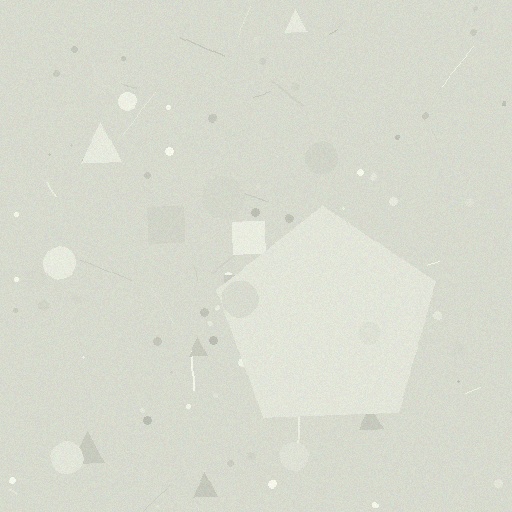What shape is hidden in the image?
A pentagon is hidden in the image.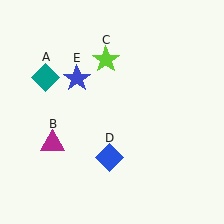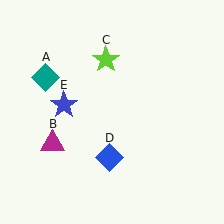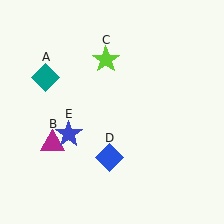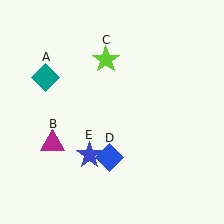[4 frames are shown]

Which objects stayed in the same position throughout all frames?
Teal diamond (object A) and magenta triangle (object B) and lime star (object C) and blue diamond (object D) remained stationary.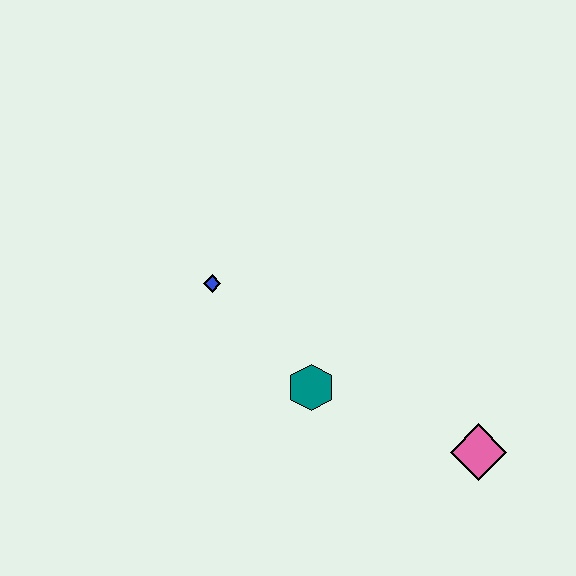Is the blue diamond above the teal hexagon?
Yes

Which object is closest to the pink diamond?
The teal hexagon is closest to the pink diamond.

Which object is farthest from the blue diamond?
The pink diamond is farthest from the blue diamond.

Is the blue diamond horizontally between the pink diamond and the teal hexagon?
No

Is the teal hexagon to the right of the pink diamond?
No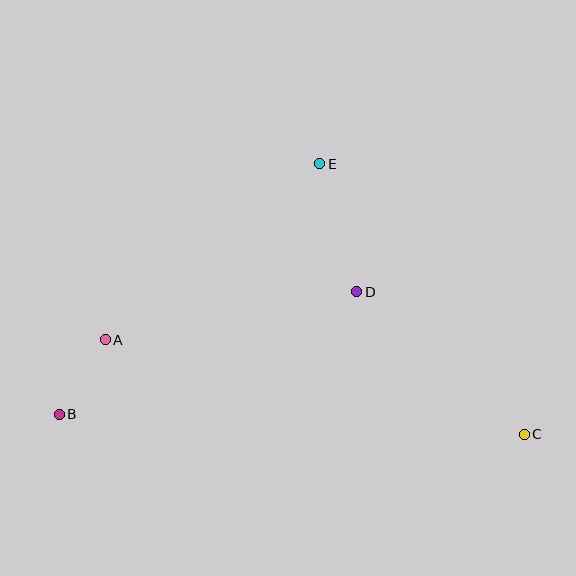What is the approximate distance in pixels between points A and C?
The distance between A and C is approximately 430 pixels.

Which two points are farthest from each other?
Points B and C are farthest from each other.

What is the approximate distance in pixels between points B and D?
The distance between B and D is approximately 322 pixels.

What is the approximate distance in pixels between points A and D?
The distance between A and D is approximately 256 pixels.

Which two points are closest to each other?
Points A and B are closest to each other.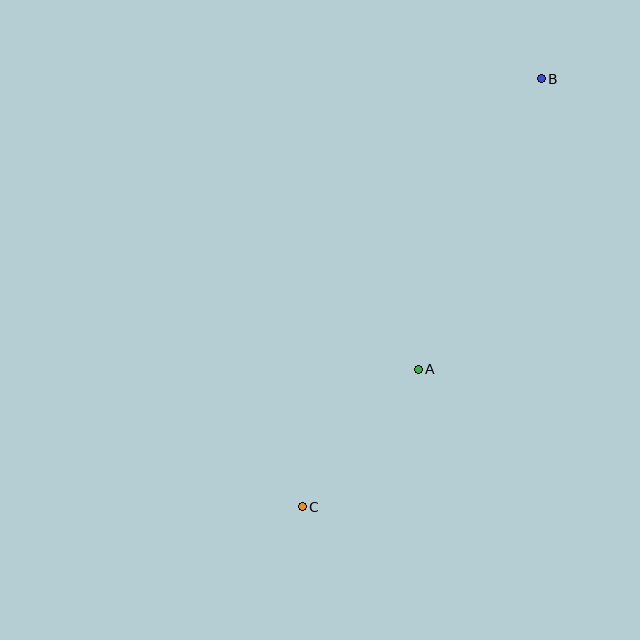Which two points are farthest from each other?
Points B and C are farthest from each other.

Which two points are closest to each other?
Points A and C are closest to each other.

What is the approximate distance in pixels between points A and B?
The distance between A and B is approximately 316 pixels.